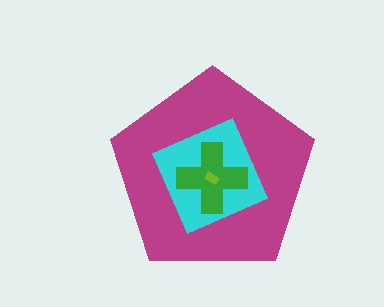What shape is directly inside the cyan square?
The green cross.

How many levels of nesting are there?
4.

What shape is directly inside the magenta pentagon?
The cyan square.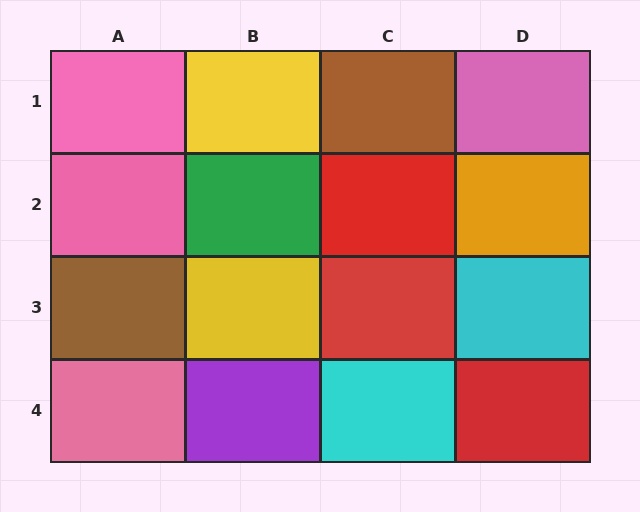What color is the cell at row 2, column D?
Orange.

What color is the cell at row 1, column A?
Pink.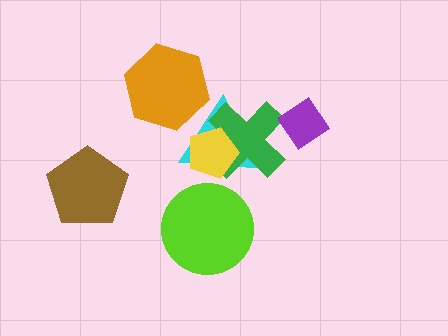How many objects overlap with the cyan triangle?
3 objects overlap with the cyan triangle.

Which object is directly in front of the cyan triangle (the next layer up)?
The green cross is directly in front of the cyan triangle.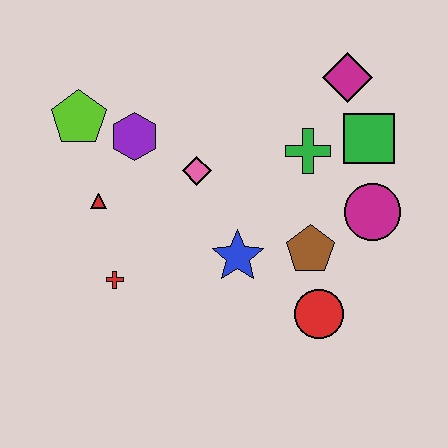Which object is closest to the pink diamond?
The purple hexagon is closest to the pink diamond.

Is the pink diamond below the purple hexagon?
Yes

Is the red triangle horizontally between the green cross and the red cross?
No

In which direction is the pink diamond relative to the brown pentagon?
The pink diamond is to the left of the brown pentagon.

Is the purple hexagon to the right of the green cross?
No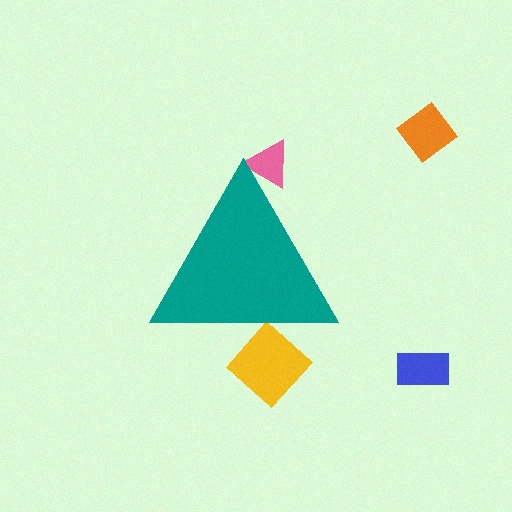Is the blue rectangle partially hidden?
No, the blue rectangle is fully visible.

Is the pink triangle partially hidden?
Yes, the pink triangle is partially hidden behind the teal triangle.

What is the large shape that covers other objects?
A teal triangle.